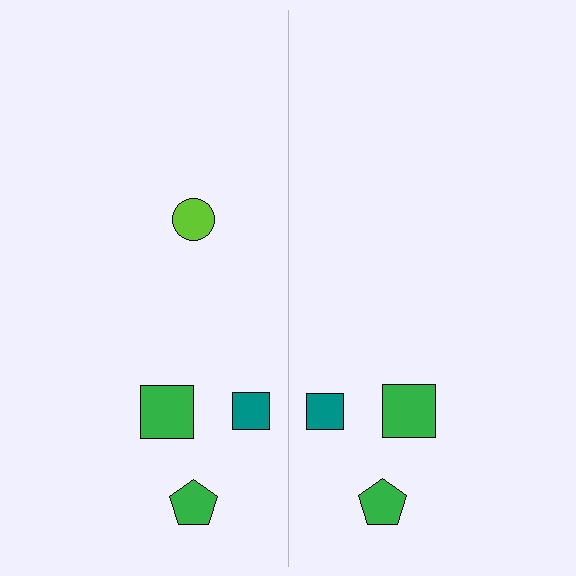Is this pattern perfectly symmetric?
No, the pattern is not perfectly symmetric. A lime circle is missing from the right side.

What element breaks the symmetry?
A lime circle is missing from the right side.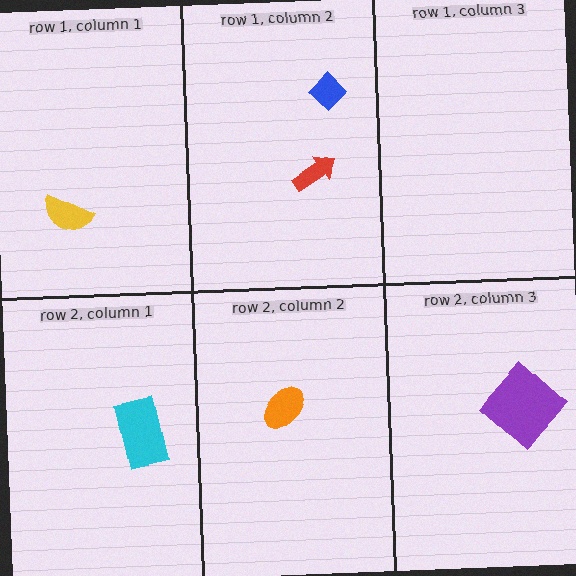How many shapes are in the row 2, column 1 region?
1.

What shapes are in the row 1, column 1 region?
The yellow semicircle.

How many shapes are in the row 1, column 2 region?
2.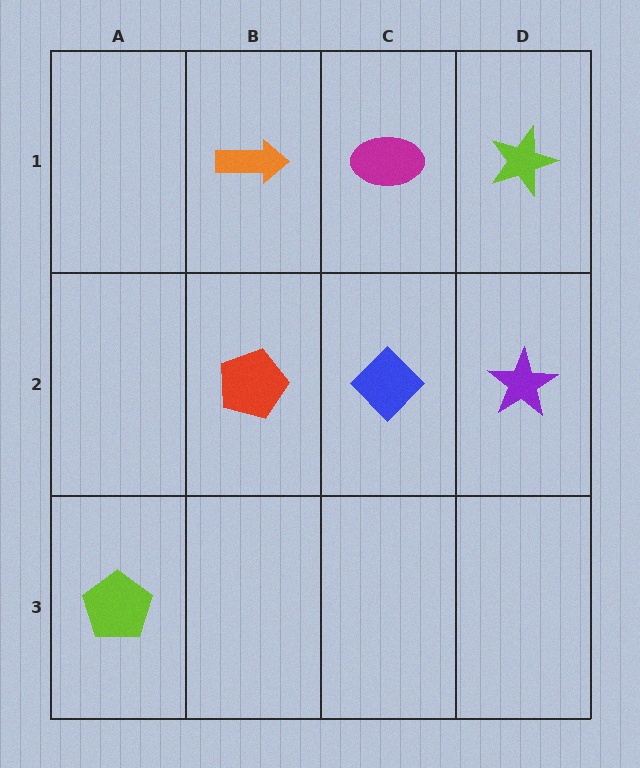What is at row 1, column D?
A lime star.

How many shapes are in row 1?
3 shapes.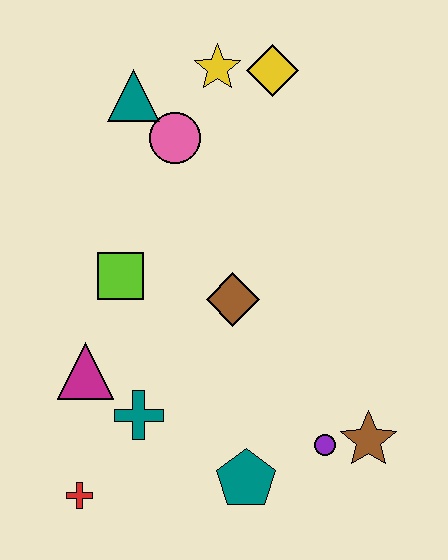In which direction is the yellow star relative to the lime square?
The yellow star is above the lime square.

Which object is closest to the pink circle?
The teal triangle is closest to the pink circle.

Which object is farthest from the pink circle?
The red cross is farthest from the pink circle.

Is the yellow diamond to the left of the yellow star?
No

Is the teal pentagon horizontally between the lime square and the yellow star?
No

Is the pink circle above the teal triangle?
No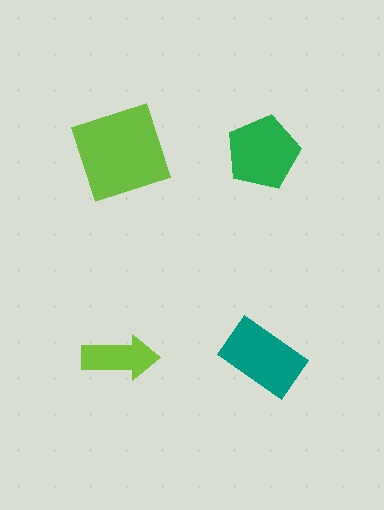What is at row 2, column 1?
A lime arrow.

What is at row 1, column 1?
A lime square.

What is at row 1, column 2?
A green pentagon.